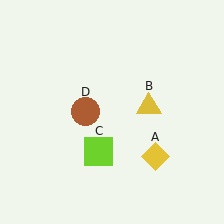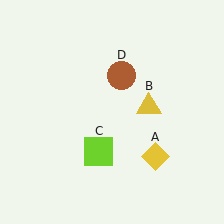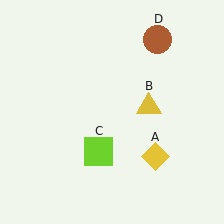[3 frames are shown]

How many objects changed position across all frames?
1 object changed position: brown circle (object D).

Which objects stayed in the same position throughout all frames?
Yellow diamond (object A) and yellow triangle (object B) and lime square (object C) remained stationary.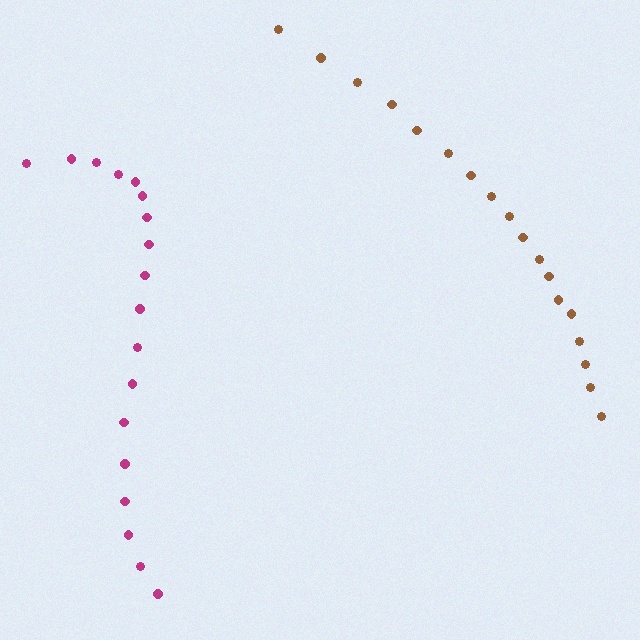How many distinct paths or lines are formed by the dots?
There are 2 distinct paths.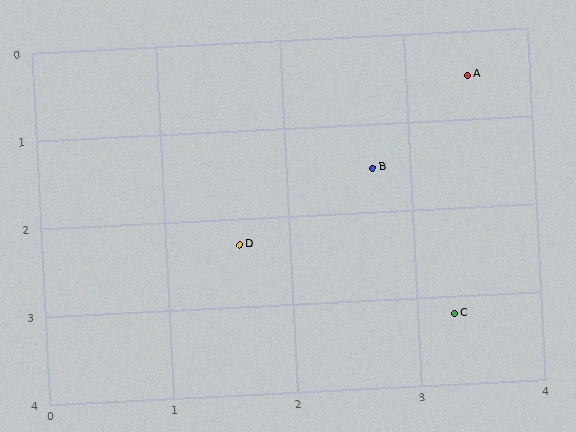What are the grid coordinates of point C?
Point C is at approximately (3.3, 3.2).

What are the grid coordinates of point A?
Point A is at approximately (3.5, 0.5).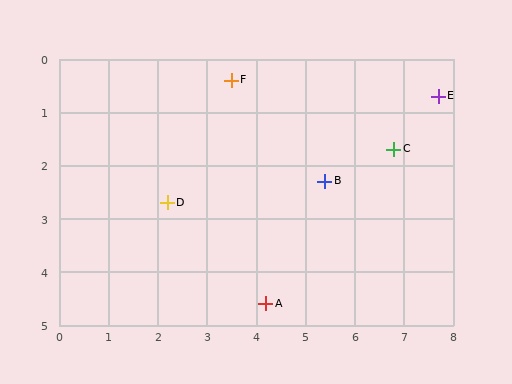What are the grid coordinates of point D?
Point D is at approximately (2.2, 2.7).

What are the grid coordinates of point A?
Point A is at approximately (4.2, 4.6).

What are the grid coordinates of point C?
Point C is at approximately (6.8, 1.7).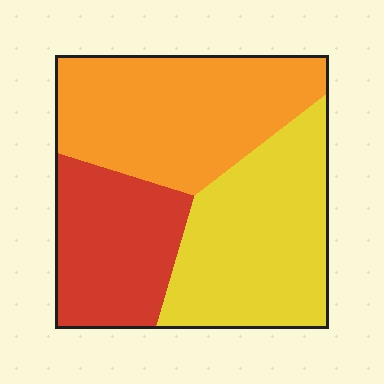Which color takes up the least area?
Red, at roughly 25%.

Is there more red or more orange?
Orange.